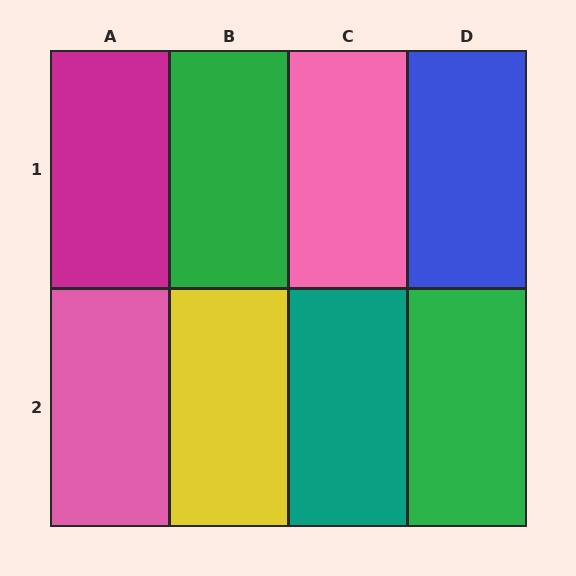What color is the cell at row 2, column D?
Green.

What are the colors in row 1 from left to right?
Magenta, green, pink, blue.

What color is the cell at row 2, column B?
Yellow.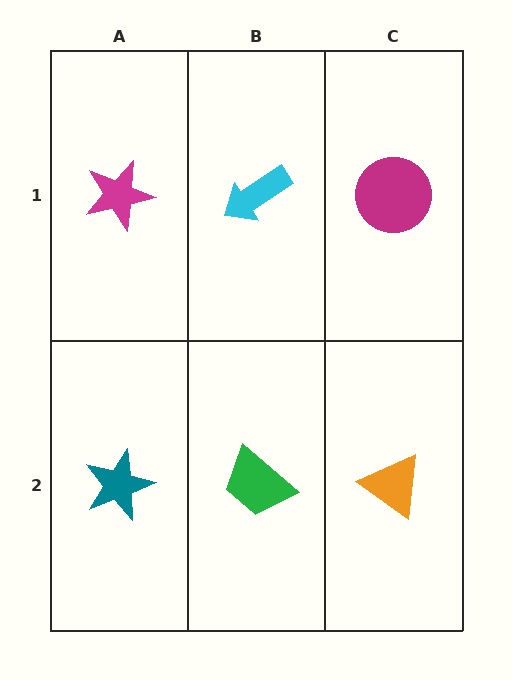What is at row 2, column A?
A teal star.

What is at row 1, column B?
A cyan arrow.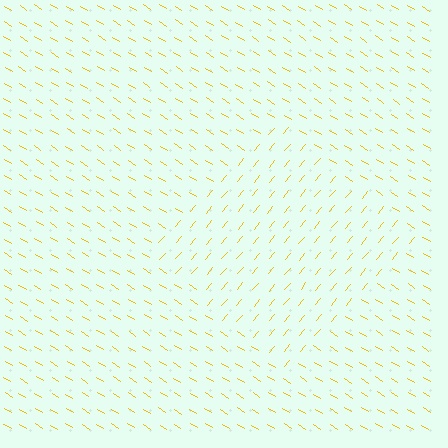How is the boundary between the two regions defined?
The boundary is defined purely by a change in line orientation (approximately 83 degrees difference). All lines are the same color and thickness.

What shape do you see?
I see a diamond.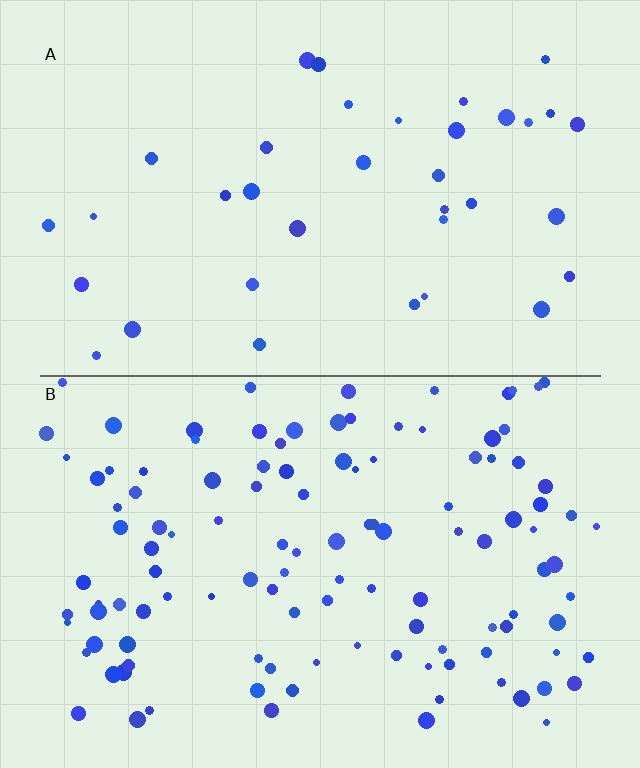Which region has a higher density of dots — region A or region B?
B (the bottom).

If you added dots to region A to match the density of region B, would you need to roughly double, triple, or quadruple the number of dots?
Approximately triple.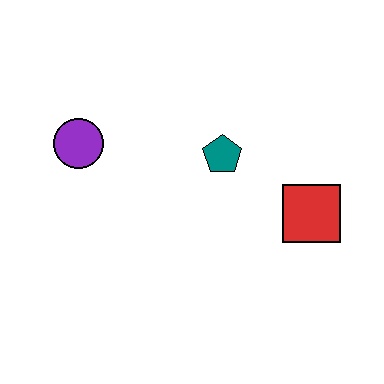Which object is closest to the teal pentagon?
The red square is closest to the teal pentagon.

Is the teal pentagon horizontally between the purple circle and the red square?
Yes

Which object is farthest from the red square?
The purple circle is farthest from the red square.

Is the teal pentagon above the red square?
Yes